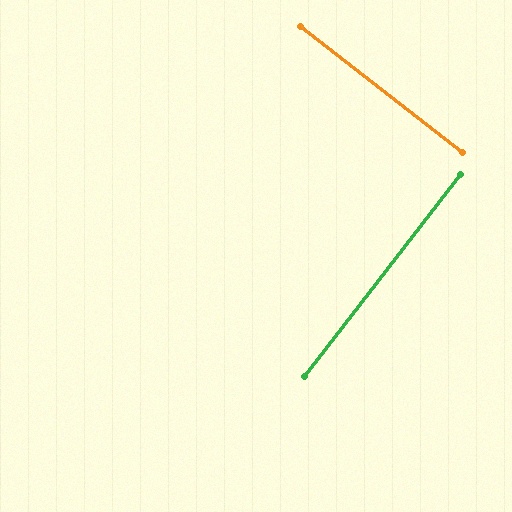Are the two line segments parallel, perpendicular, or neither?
Perpendicular — they meet at approximately 90°.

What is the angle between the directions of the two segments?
Approximately 90 degrees.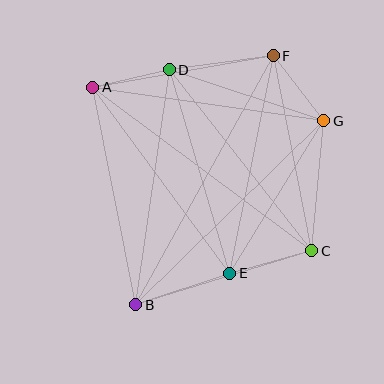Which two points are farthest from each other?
Points B and F are farthest from each other.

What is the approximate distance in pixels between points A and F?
The distance between A and F is approximately 183 pixels.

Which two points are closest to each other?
Points A and D are closest to each other.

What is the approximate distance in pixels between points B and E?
The distance between B and E is approximately 99 pixels.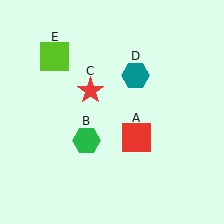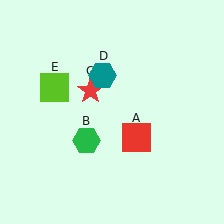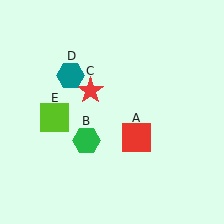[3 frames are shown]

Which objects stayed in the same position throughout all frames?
Red square (object A) and green hexagon (object B) and red star (object C) remained stationary.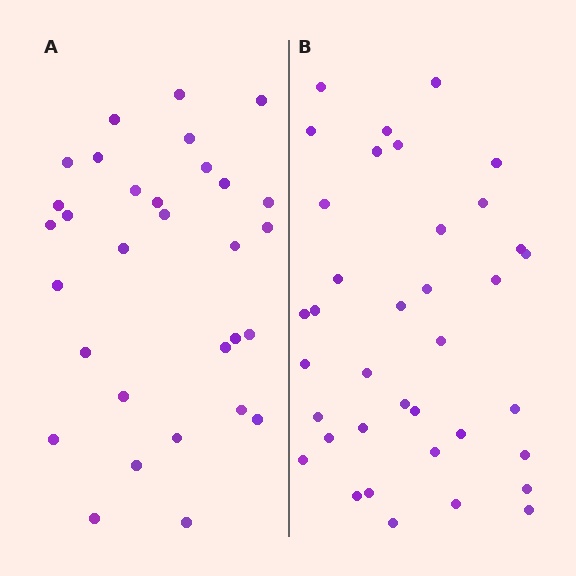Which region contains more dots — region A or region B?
Region B (the right region) has more dots.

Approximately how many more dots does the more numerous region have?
Region B has about 6 more dots than region A.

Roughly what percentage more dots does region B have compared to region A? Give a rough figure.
About 20% more.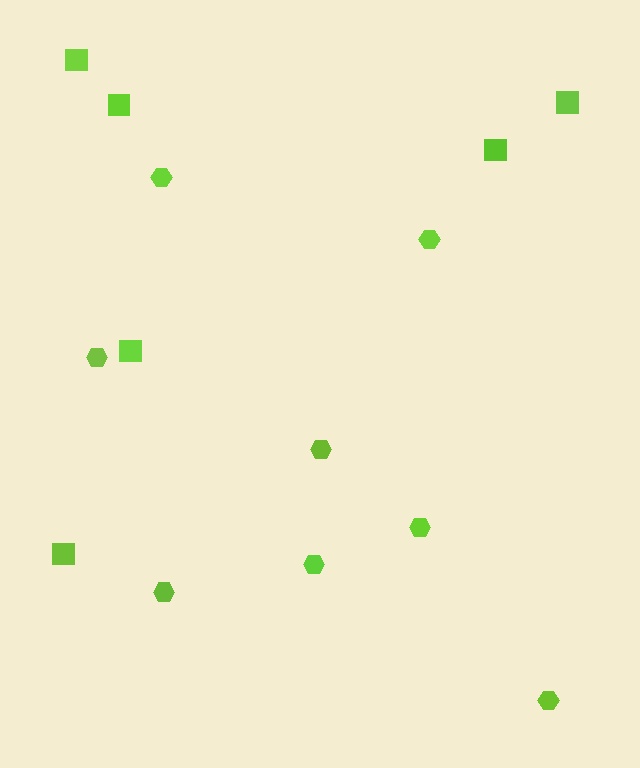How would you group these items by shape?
There are 2 groups: one group of hexagons (8) and one group of squares (6).